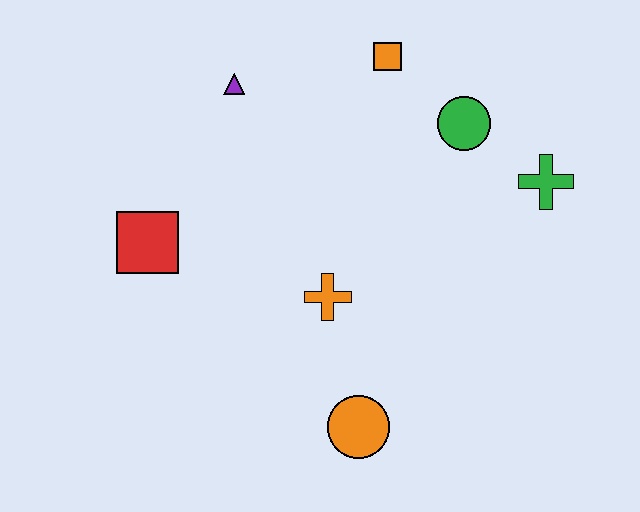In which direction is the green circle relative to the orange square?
The green circle is to the right of the orange square.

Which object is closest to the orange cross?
The orange circle is closest to the orange cross.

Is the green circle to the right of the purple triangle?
Yes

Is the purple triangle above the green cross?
Yes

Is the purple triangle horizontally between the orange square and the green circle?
No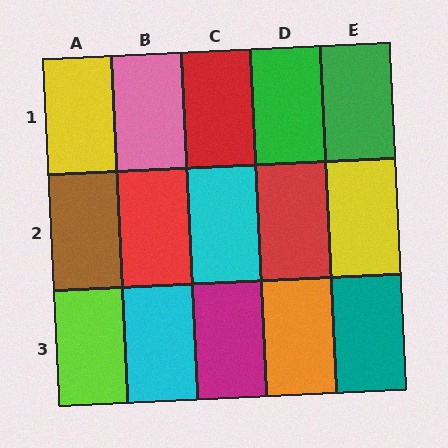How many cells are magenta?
1 cell is magenta.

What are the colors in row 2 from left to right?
Brown, red, cyan, red, yellow.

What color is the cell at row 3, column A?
Lime.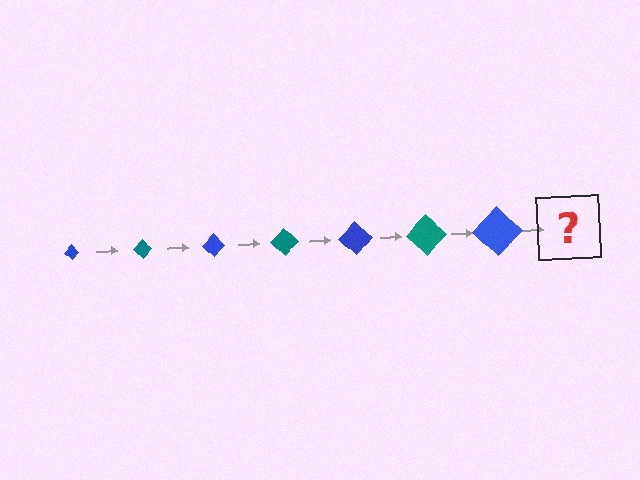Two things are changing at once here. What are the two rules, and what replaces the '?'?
The two rules are that the diamond grows larger each step and the color cycles through blue and teal. The '?' should be a teal diamond, larger than the previous one.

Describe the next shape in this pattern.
It should be a teal diamond, larger than the previous one.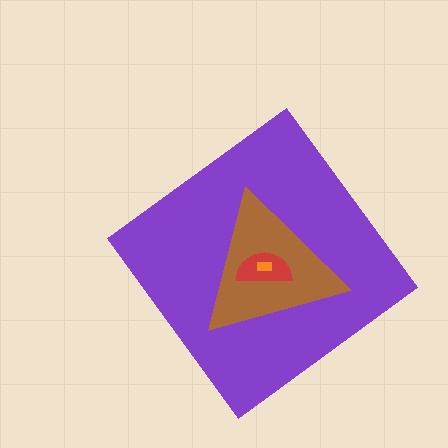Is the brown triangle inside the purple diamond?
Yes.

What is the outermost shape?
The purple diamond.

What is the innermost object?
The orange rectangle.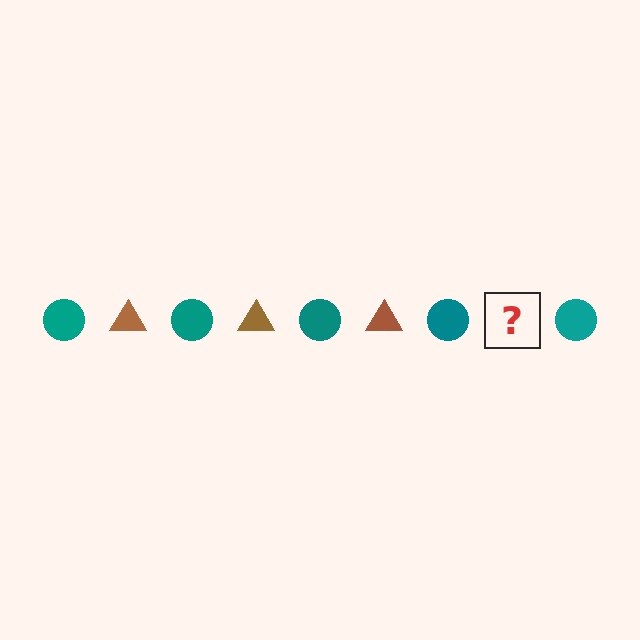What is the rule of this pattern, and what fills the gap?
The rule is that the pattern alternates between teal circle and brown triangle. The gap should be filled with a brown triangle.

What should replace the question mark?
The question mark should be replaced with a brown triangle.